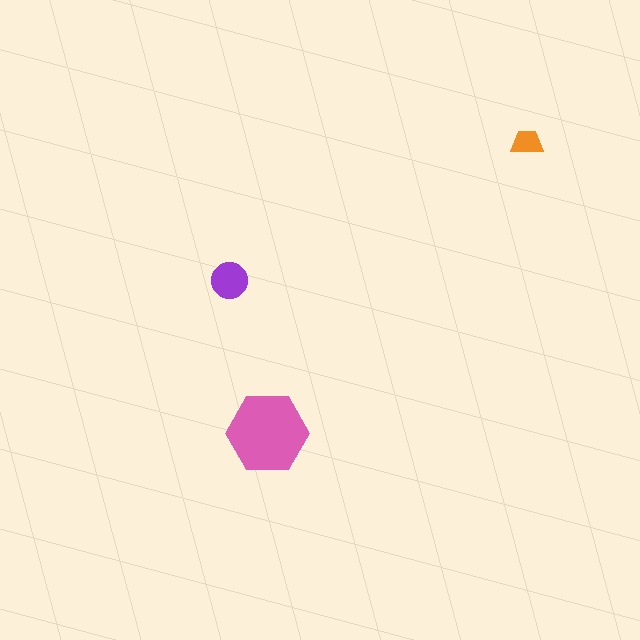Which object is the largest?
The pink hexagon.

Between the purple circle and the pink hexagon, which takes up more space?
The pink hexagon.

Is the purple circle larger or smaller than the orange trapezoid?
Larger.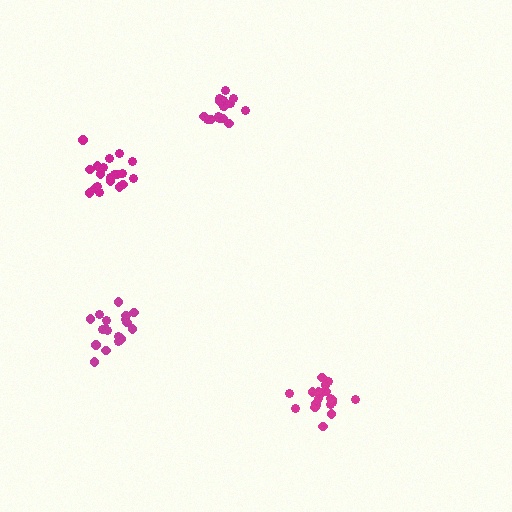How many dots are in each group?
Group 1: 19 dots, Group 2: 20 dots, Group 3: 17 dots, Group 4: 20 dots (76 total).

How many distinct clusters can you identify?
There are 4 distinct clusters.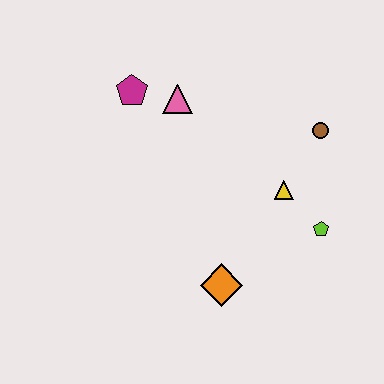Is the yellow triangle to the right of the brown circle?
No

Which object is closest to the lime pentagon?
The yellow triangle is closest to the lime pentagon.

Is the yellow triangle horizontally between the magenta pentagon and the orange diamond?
No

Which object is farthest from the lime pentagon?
The magenta pentagon is farthest from the lime pentagon.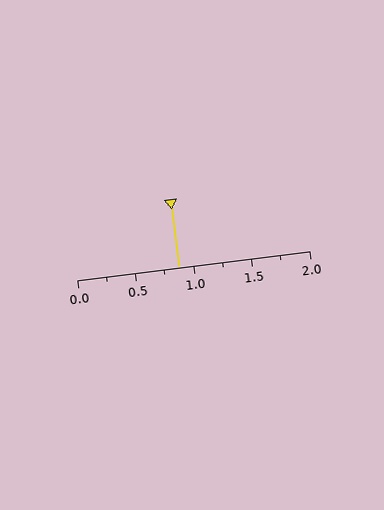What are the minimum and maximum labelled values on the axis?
The axis runs from 0.0 to 2.0.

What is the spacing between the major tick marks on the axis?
The major ticks are spaced 0.5 apart.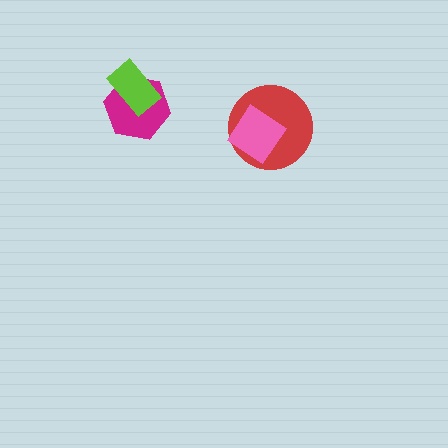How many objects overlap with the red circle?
1 object overlaps with the red circle.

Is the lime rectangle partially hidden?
No, no other shape covers it.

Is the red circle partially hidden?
Yes, it is partially covered by another shape.